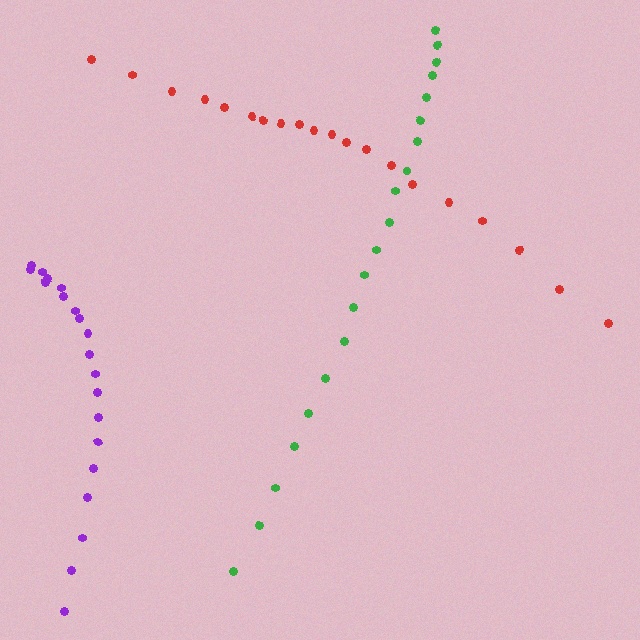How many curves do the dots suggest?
There are 3 distinct paths.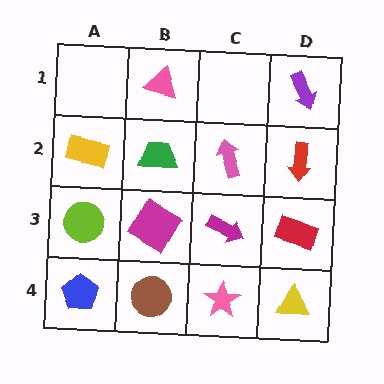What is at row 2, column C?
A pink arrow.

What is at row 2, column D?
A red arrow.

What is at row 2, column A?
A yellow rectangle.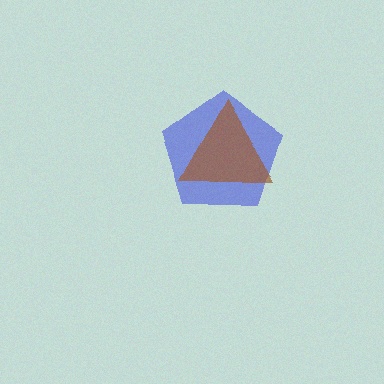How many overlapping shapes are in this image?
There are 2 overlapping shapes in the image.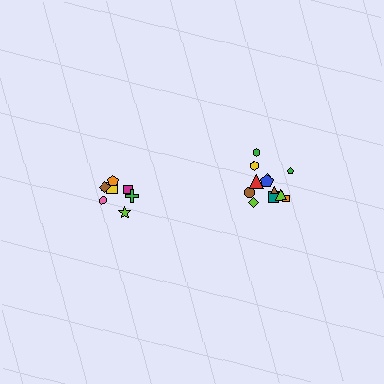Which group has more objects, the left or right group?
The right group.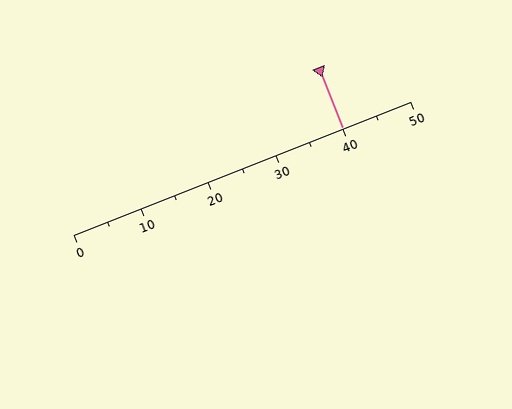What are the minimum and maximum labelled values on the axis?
The axis runs from 0 to 50.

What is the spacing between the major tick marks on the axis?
The major ticks are spaced 10 apart.